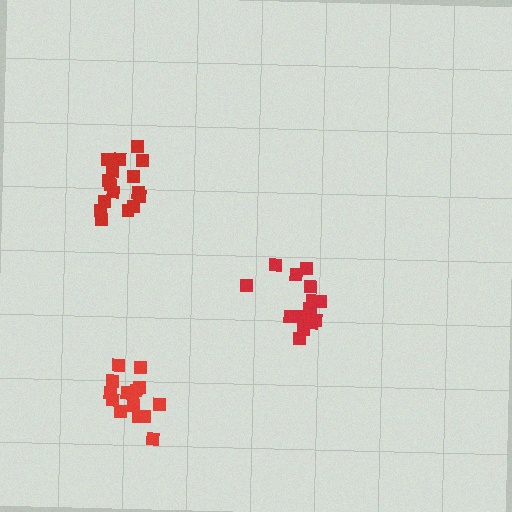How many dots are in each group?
Group 1: 15 dots, Group 2: 15 dots, Group 3: 16 dots (46 total).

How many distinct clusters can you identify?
There are 3 distinct clusters.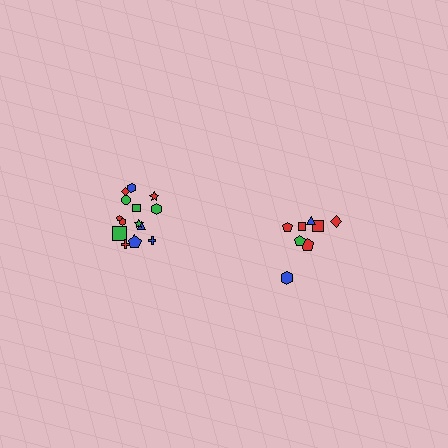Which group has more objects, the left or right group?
The left group.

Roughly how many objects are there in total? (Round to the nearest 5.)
Roughly 25 objects in total.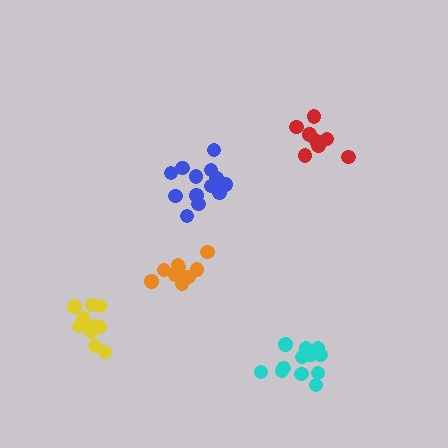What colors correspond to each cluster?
The clusters are colored: orange, red, yellow, blue, cyan.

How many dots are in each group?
Group 1: 10 dots, Group 2: 8 dots, Group 3: 11 dots, Group 4: 13 dots, Group 5: 12 dots (54 total).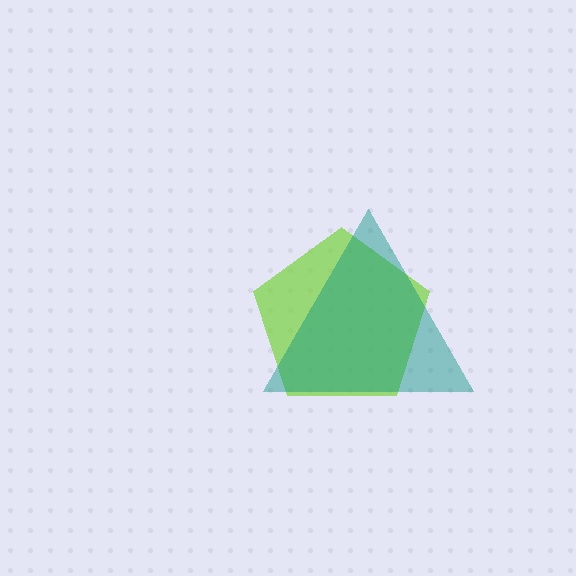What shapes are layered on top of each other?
The layered shapes are: a lime pentagon, a teal triangle.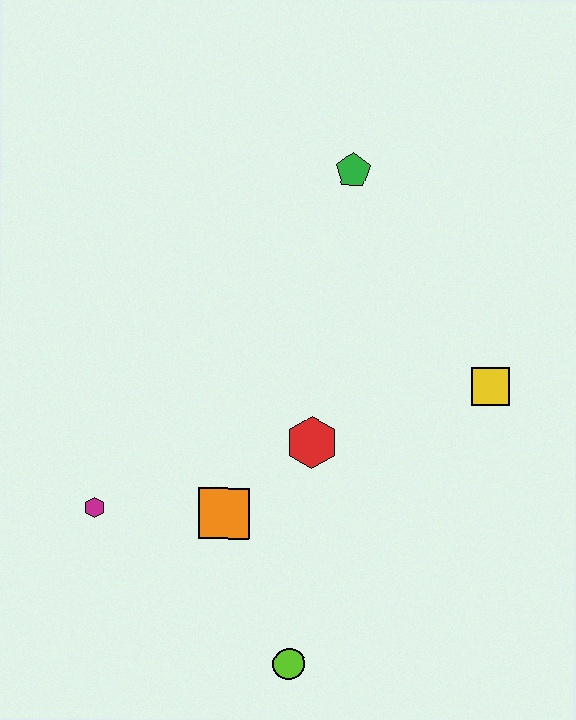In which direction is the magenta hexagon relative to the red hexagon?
The magenta hexagon is to the left of the red hexagon.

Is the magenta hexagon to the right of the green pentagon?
No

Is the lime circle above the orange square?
No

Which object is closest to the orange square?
The red hexagon is closest to the orange square.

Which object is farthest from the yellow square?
The magenta hexagon is farthest from the yellow square.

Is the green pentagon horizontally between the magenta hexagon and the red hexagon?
No